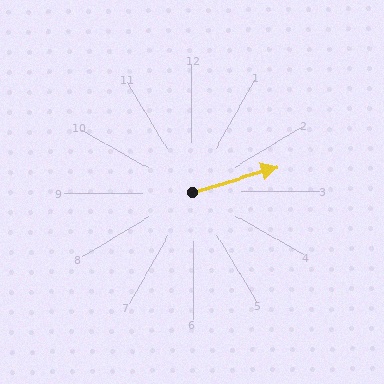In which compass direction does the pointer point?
East.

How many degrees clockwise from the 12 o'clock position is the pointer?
Approximately 74 degrees.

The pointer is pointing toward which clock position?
Roughly 2 o'clock.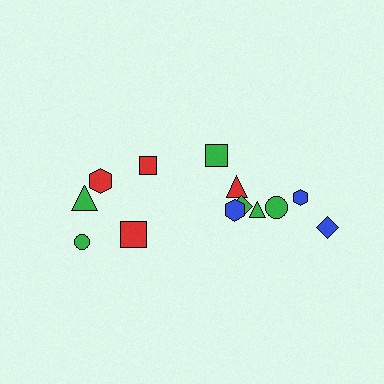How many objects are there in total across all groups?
There are 13 objects.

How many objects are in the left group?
There are 5 objects.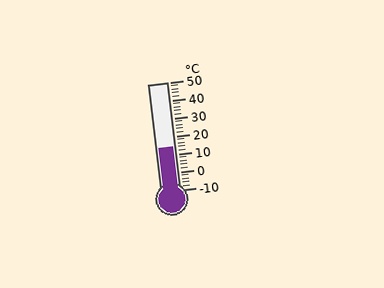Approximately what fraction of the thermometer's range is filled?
The thermometer is filled to approximately 40% of its range.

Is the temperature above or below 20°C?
The temperature is below 20°C.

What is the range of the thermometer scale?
The thermometer scale ranges from -10°C to 50°C.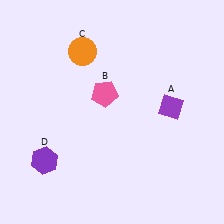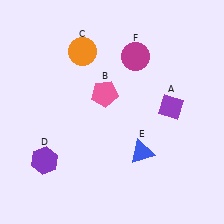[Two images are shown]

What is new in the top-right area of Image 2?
A magenta circle (F) was added in the top-right area of Image 2.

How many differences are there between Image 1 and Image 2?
There are 2 differences between the two images.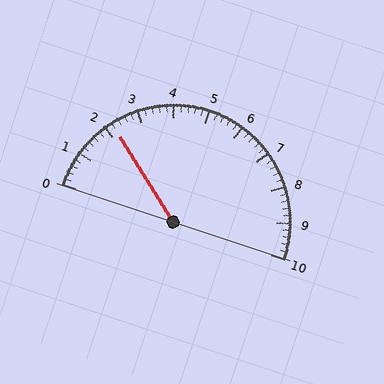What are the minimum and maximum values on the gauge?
The gauge ranges from 0 to 10.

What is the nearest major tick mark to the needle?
The nearest major tick mark is 2.